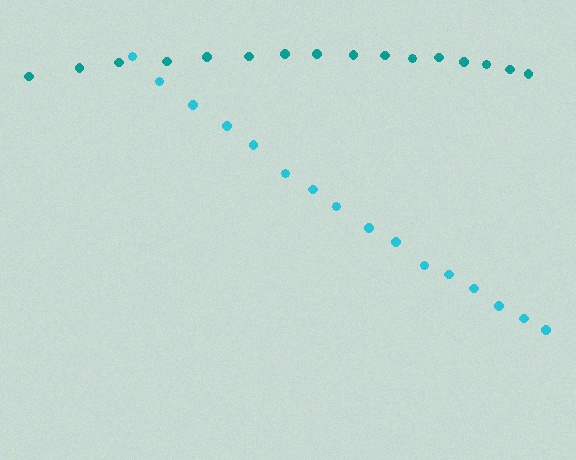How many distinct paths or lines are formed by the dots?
There are 2 distinct paths.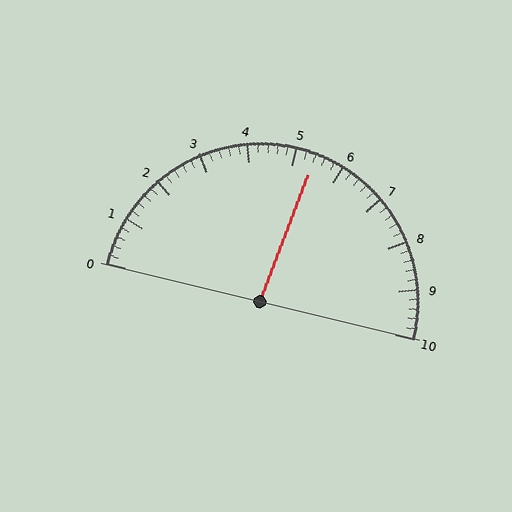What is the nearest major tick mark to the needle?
The nearest major tick mark is 5.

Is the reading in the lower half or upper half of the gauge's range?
The reading is in the upper half of the range (0 to 10).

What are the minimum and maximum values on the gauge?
The gauge ranges from 0 to 10.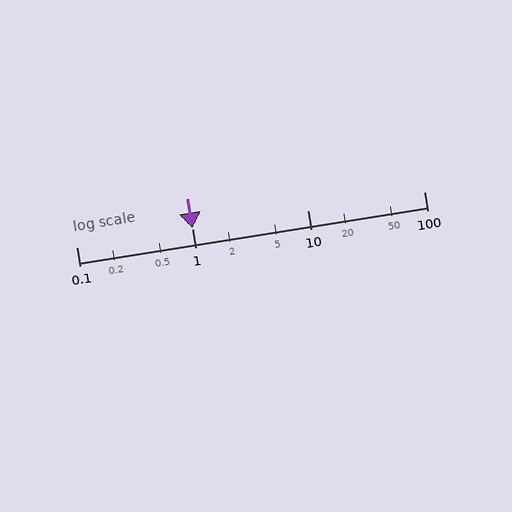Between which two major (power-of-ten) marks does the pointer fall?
The pointer is between 1 and 10.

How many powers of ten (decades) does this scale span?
The scale spans 3 decades, from 0.1 to 100.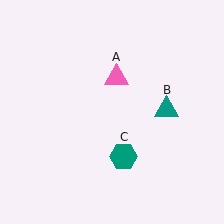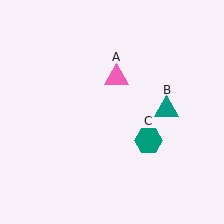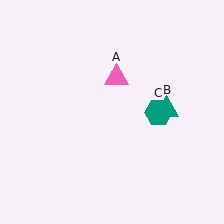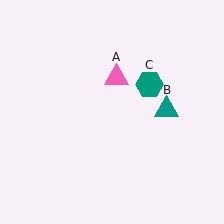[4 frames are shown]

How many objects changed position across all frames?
1 object changed position: teal hexagon (object C).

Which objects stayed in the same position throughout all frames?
Pink triangle (object A) and teal triangle (object B) remained stationary.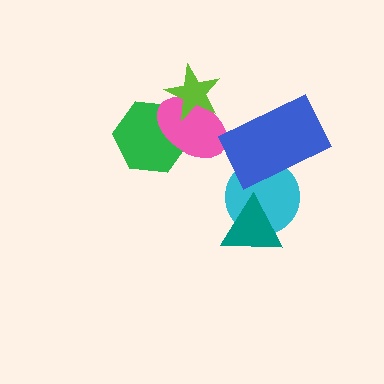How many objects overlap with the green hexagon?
2 objects overlap with the green hexagon.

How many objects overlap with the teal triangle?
1 object overlaps with the teal triangle.